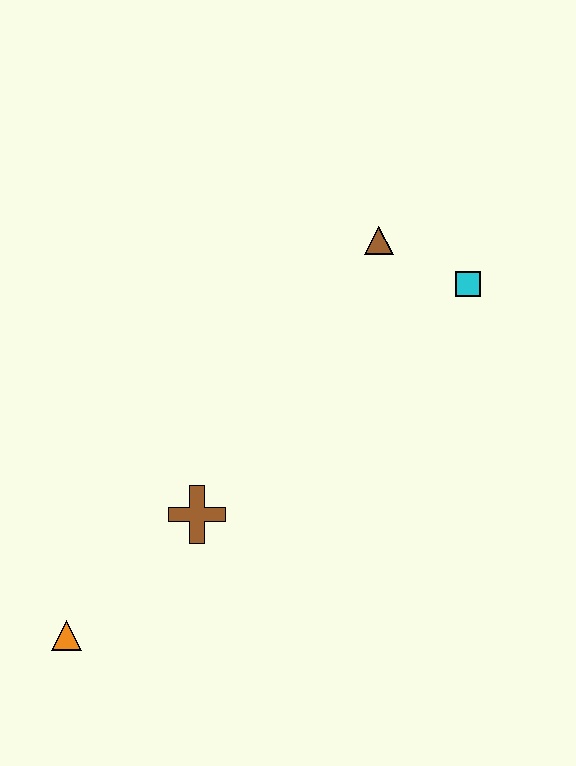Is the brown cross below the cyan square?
Yes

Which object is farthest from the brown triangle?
The orange triangle is farthest from the brown triangle.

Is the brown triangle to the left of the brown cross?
No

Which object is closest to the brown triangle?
The cyan square is closest to the brown triangle.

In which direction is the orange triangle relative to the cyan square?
The orange triangle is to the left of the cyan square.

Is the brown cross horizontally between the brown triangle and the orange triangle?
Yes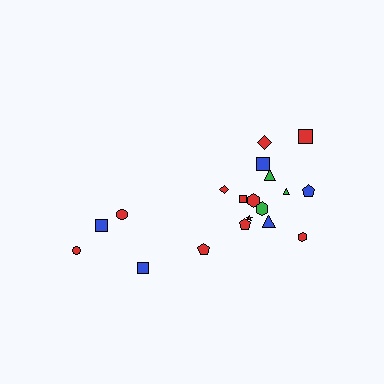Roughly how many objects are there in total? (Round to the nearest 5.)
Roughly 20 objects in total.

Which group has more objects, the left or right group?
The right group.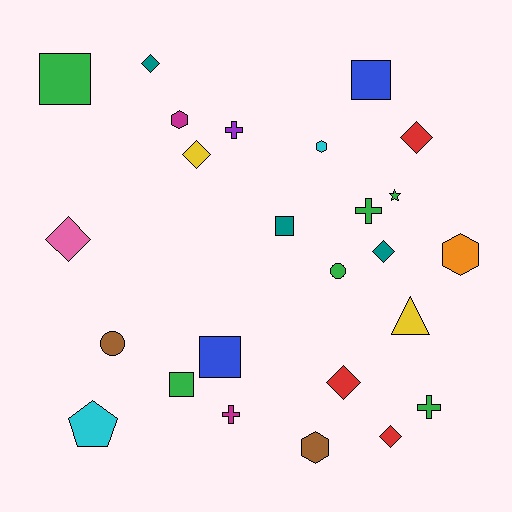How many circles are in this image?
There are 2 circles.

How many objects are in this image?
There are 25 objects.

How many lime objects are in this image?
There are no lime objects.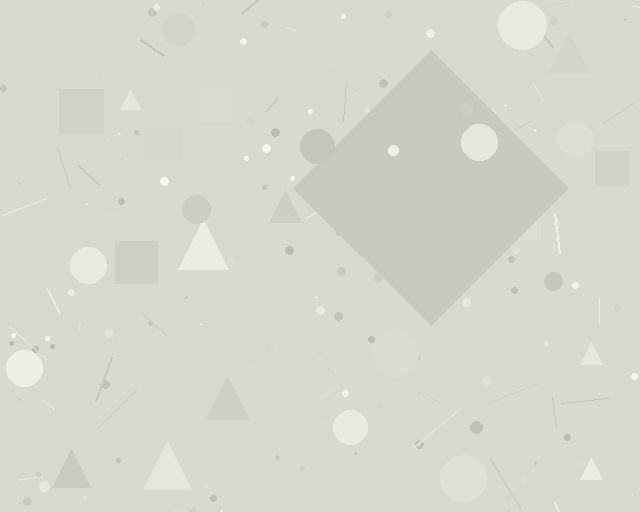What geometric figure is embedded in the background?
A diamond is embedded in the background.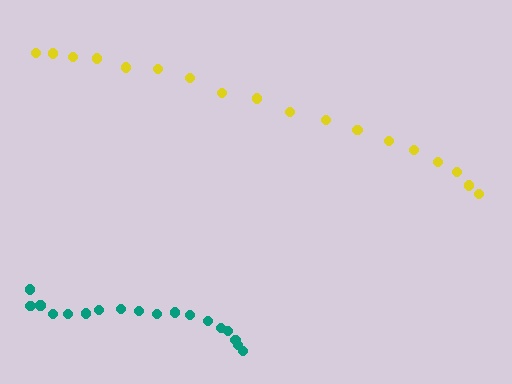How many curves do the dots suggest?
There are 2 distinct paths.